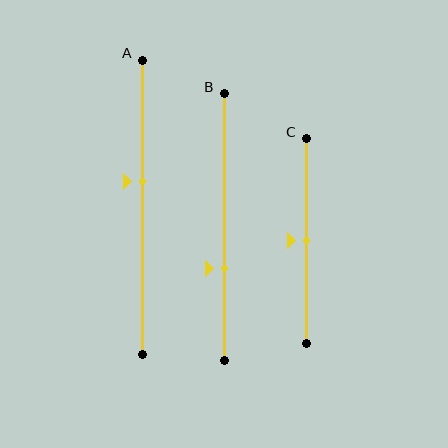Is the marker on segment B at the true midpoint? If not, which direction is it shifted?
No, the marker on segment B is shifted downward by about 16% of the segment length.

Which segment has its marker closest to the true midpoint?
Segment C has its marker closest to the true midpoint.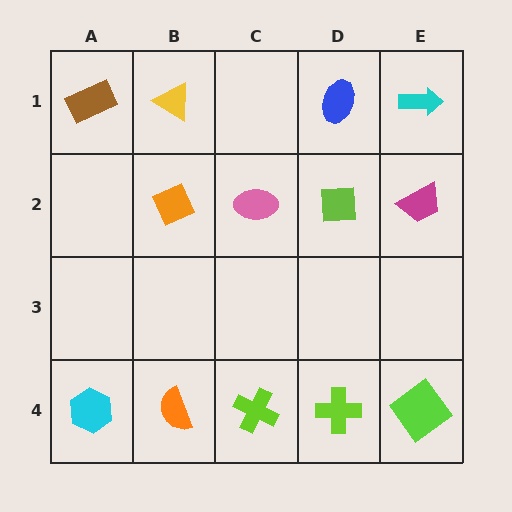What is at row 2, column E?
A magenta trapezoid.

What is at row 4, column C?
A lime cross.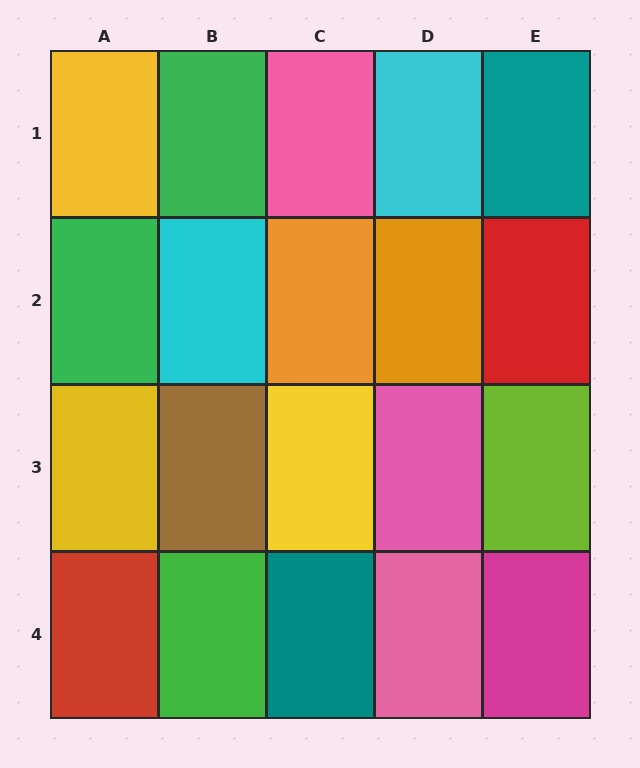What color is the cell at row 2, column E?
Red.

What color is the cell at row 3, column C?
Yellow.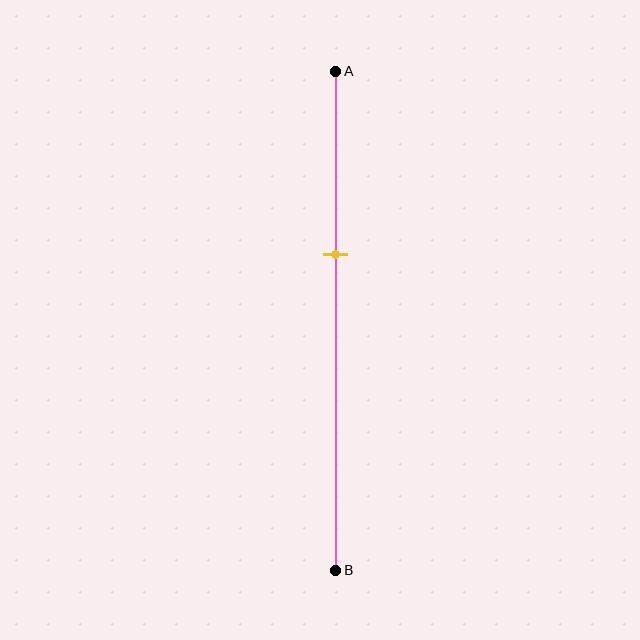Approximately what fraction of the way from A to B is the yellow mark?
The yellow mark is approximately 35% of the way from A to B.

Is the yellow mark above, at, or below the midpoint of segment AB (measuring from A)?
The yellow mark is above the midpoint of segment AB.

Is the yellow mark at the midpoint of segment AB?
No, the mark is at about 35% from A, not at the 50% midpoint.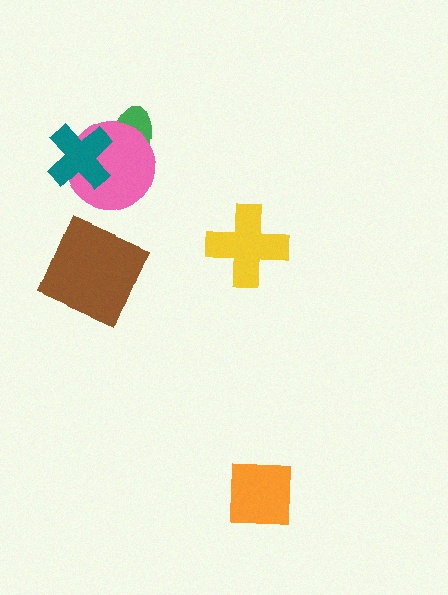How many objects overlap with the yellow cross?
0 objects overlap with the yellow cross.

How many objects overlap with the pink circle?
2 objects overlap with the pink circle.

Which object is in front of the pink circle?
The teal cross is in front of the pink circle.